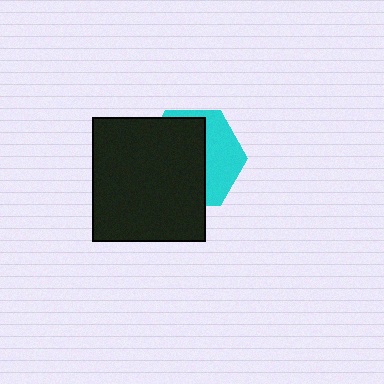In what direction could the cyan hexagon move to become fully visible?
The cyan hexagon could move right. That would shift it out from behind the black rectangle entirely.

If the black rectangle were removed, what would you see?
You would see the complete cyan hexagon.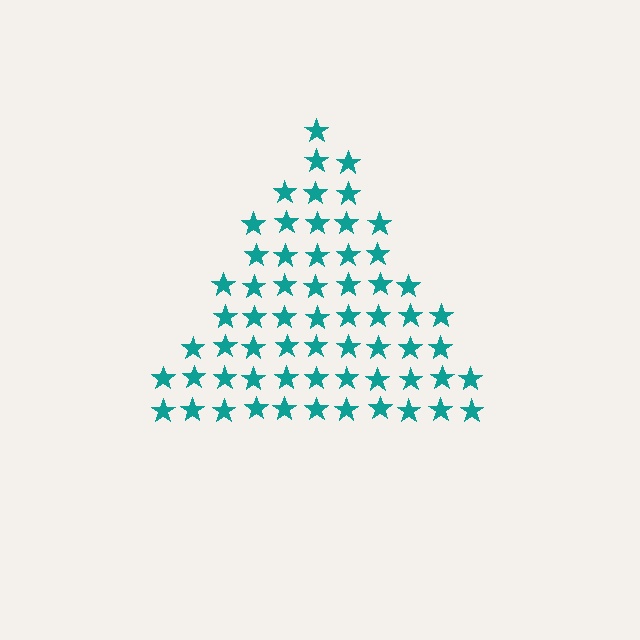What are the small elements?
The small elements are stars.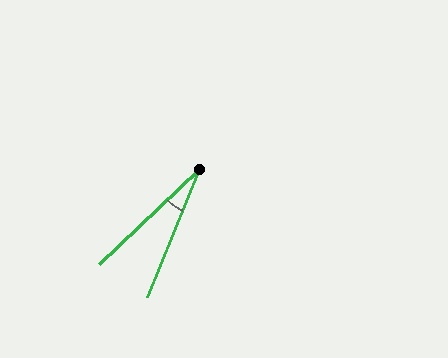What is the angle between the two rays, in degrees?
Approximately 24 degrees.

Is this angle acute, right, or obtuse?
It is acute.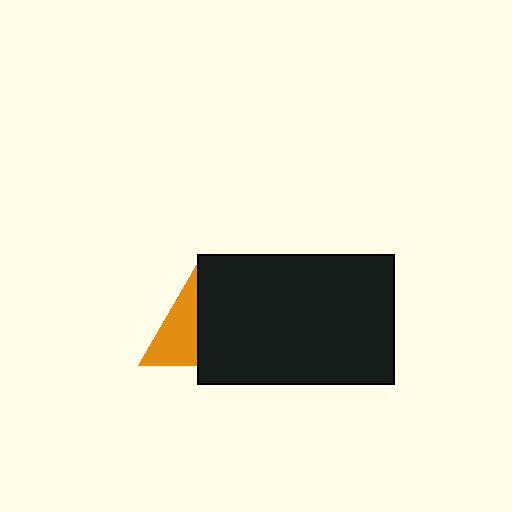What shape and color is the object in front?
The object in front is a black rectangle.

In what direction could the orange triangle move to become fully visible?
The orange triangle could move left. That would shift it out from behind the black rectangle entirely.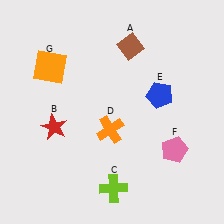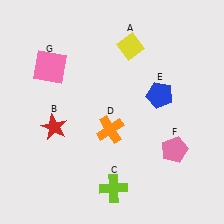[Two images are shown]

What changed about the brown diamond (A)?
In Image 1, A is brown. In Image 2, it changed to yellow.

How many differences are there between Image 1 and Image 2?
There are 2 differences between the two images.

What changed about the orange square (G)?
In Image 1, G is orange. In Image 2, it changed to pink.